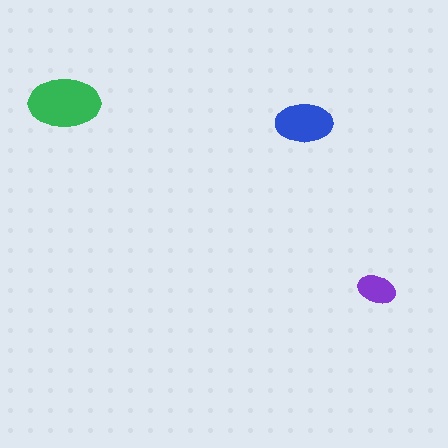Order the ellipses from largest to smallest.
the green one, the blue one, the purple one.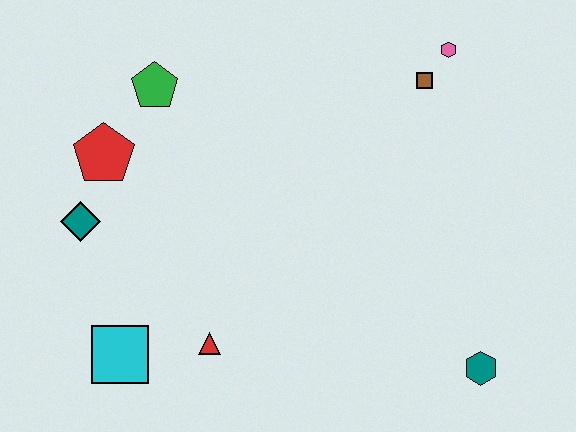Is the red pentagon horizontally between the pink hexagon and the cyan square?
No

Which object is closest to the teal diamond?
The red pentagon is closest to the teal diamond.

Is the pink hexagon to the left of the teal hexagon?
Yes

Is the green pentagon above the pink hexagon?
No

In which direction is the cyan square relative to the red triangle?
The cyan square is to the left of the red triangle.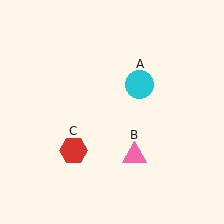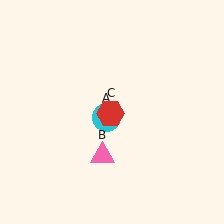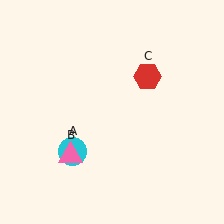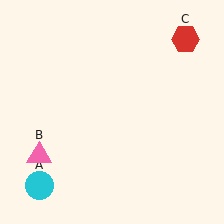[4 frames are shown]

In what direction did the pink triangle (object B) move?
The pink triangle (object B) moved left.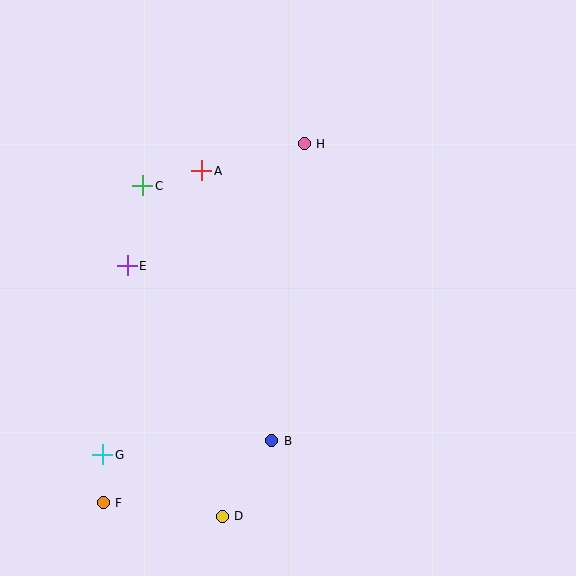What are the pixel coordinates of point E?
Point E is at (127, 266).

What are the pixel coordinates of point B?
Point B is at (272, 441).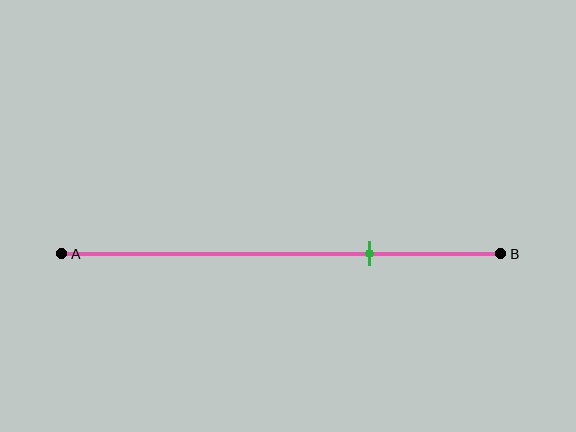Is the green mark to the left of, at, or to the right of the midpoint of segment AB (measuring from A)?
The green mark is to the right of the midpoint of segment AB.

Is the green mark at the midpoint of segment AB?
No, the mark is at about 70% from A, not at the 50% midpoint.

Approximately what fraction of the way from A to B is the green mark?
The green mark is approximately 70% of the way from A to B.